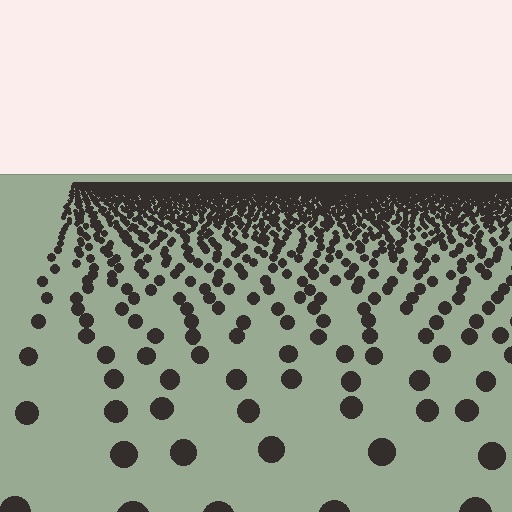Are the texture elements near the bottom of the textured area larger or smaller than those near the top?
Larger. Near the bottom, elements are closer to the viewer and appear at a bigger on-screen size.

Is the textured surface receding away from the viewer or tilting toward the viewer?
The surface is receding away from the viewer. Texture elements get smaller and denser toward the top.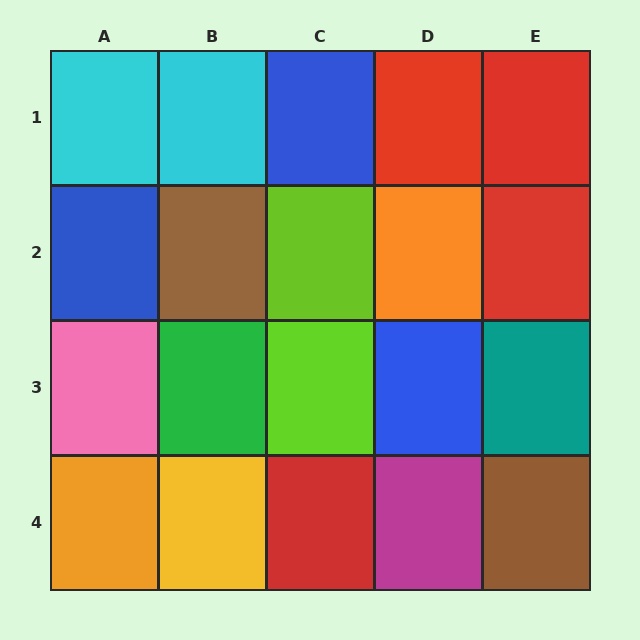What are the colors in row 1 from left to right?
Cyan, cyan, blue, red, red.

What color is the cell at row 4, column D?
Magenta.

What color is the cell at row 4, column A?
Orange.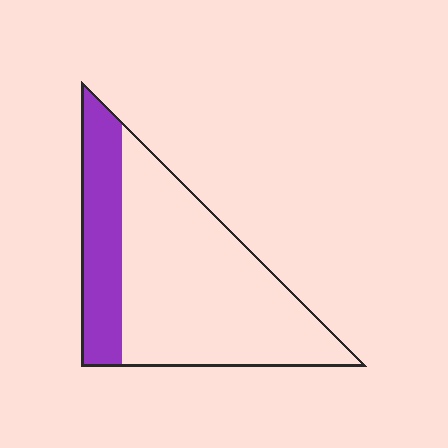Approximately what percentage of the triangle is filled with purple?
Approximately 25%.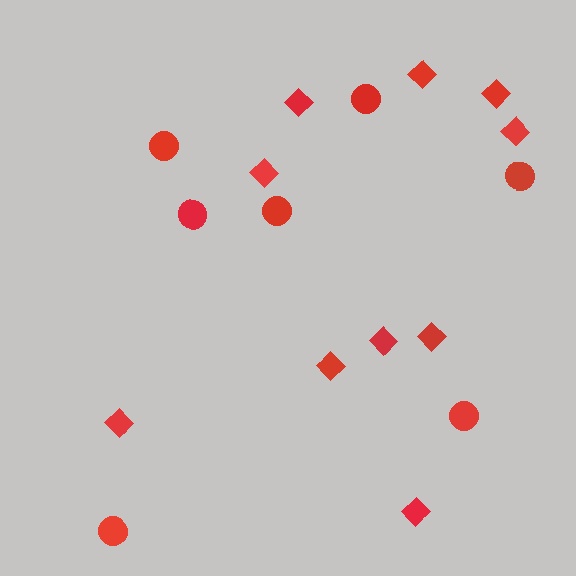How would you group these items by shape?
There are 2 groups: one group of diamonds (10) and one group of circles (7).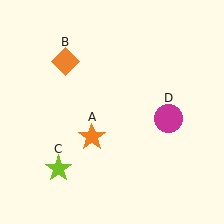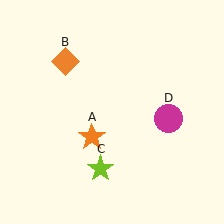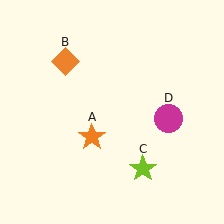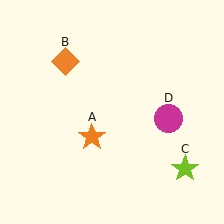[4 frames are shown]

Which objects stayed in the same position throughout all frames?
Orange star (object A) and orange diamond (object B) and magenta circle (object D) remained stationary.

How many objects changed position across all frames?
1 object changed position: lime star (object C).